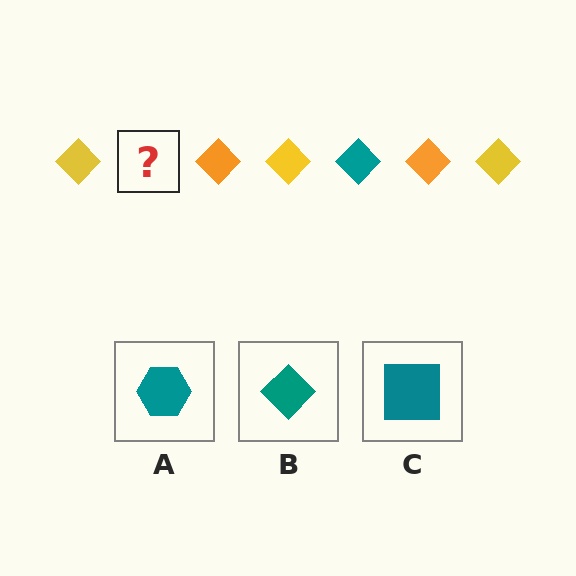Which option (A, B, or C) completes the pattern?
B.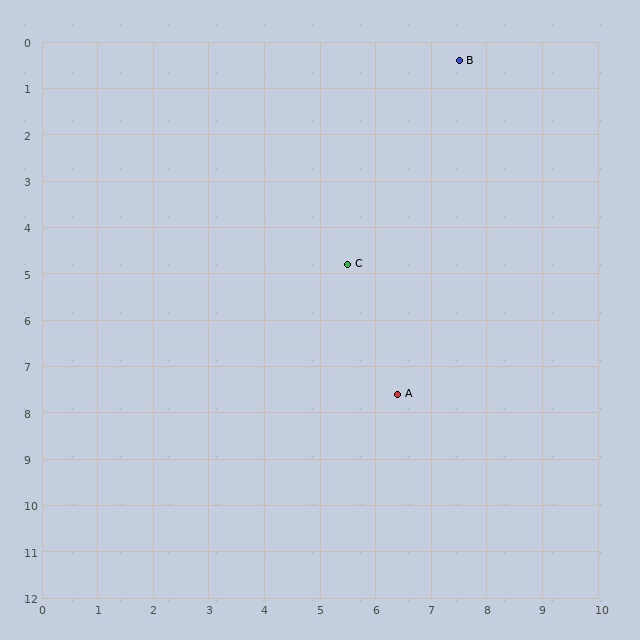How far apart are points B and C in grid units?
Points B and C are about 4.8 grid units apart.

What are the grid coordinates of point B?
Point B is at approximately (7.5, 0.4).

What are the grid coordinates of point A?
Point A is at approximately (6.4, 7.6).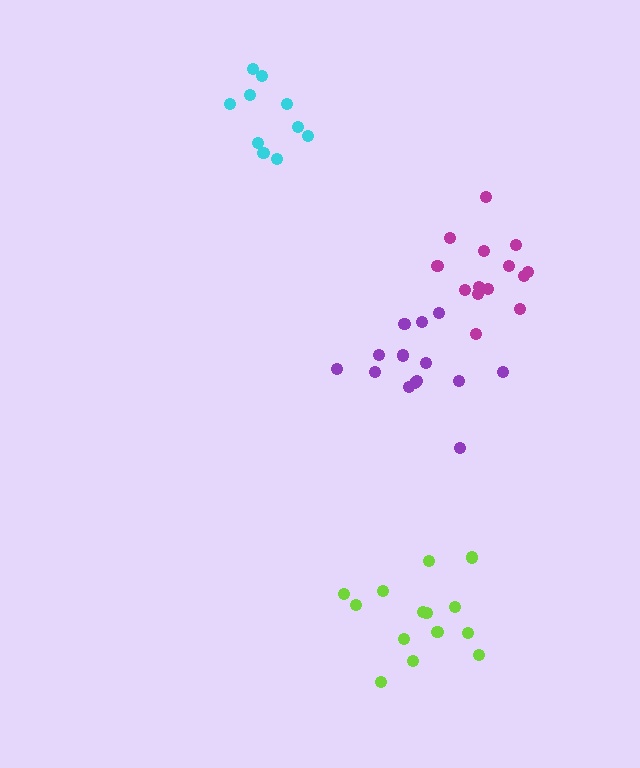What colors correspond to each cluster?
The clusters are colored: purple, cyan, magenta, lime.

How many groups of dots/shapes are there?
There are 4 groups.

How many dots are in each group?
Group 1: 14 dots, Group 2: 11 dots, Group 3: 14 dots, Group 4: 14 dots (53 total).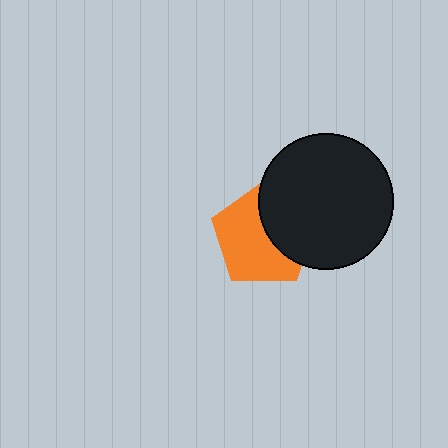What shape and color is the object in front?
The object in front is a black circle.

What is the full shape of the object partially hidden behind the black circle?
The partially hidden object is an orange pentagon.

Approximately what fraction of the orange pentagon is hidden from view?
Roughly 39% of the orange pentagon is hidden behind the black circle.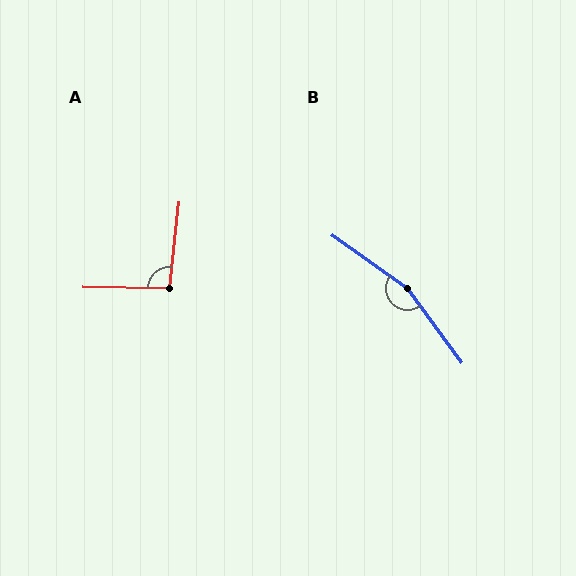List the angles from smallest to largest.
A (95°), B (161°).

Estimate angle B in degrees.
Approximately 161 degrees.